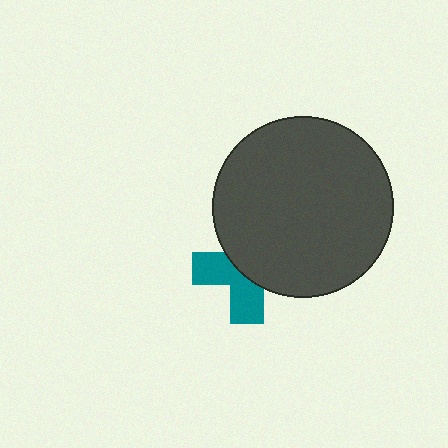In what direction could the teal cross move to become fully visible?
The teal cross could move toward the lower-left. That would shift it out from behind the dark gray circle entirely.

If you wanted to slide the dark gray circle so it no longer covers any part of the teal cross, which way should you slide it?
Slide it toward the upper-right — that is the most direct way to separate the two shapes.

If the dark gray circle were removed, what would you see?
You would see the complete teal cross.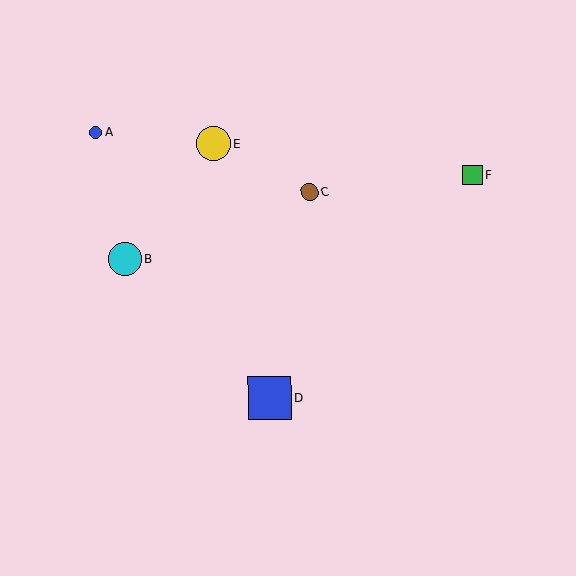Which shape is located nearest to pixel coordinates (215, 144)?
The yellow circle (labeled E) at (214, 144) is nearest to that location.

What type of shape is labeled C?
Shape C is a brown circle.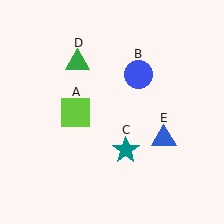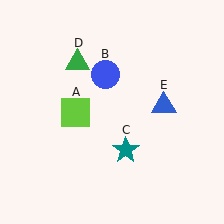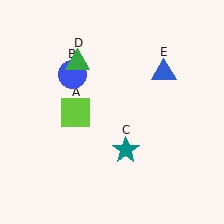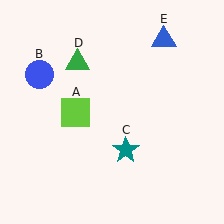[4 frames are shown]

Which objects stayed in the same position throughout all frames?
Lime square (object A) and teal star (object C) and green triangle (object D) remained stationary.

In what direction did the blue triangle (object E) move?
The blue triangle (object E) moved up.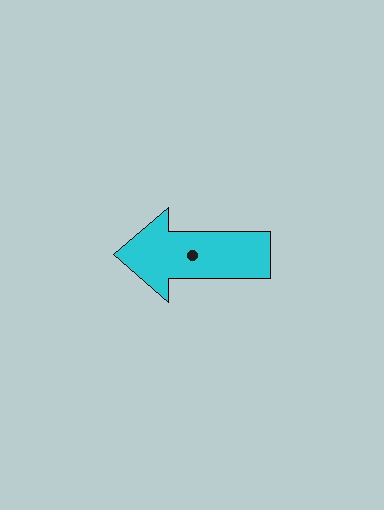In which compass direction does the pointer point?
West.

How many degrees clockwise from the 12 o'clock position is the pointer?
Approximately 270 degrees.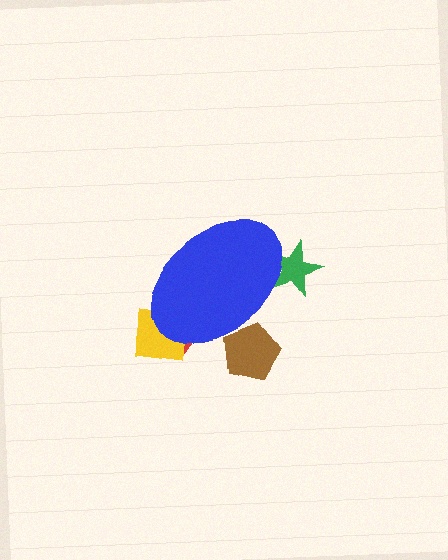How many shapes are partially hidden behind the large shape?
4 shapes are partially hidden.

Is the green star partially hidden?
Yes, the green star is partially hidden behind the blue ellipse.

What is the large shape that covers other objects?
A blue ellipse.